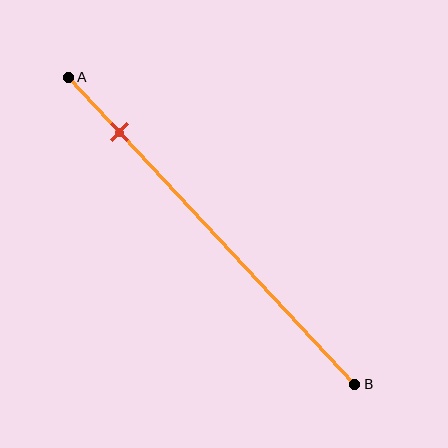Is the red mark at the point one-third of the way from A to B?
No, the mark is at about 20% from A, not at the 33% one-third point.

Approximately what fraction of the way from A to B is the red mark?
The red mark is approximately 20% of the way from A to B.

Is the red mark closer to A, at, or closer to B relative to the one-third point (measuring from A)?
The red mark is closer to point A than the one-third point of segment AB.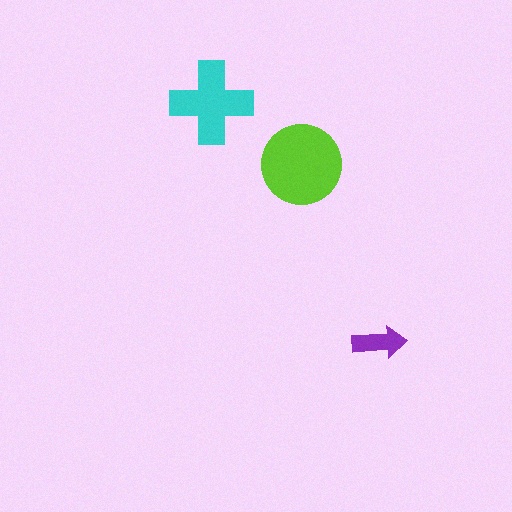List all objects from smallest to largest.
The purple arrow, the cyan cross, the lime circle.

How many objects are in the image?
There are 3 objects in the image.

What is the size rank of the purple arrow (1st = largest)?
3rd.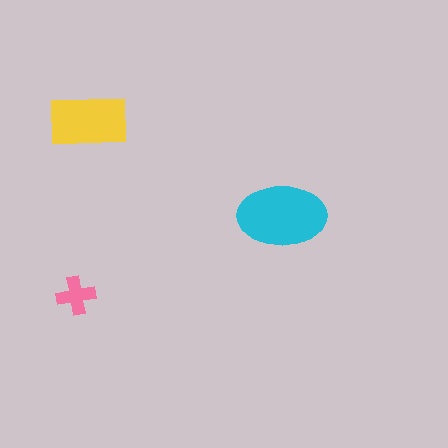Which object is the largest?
The cyan ellipse.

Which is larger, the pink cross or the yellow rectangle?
The yellow rectangle.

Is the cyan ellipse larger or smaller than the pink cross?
Larger.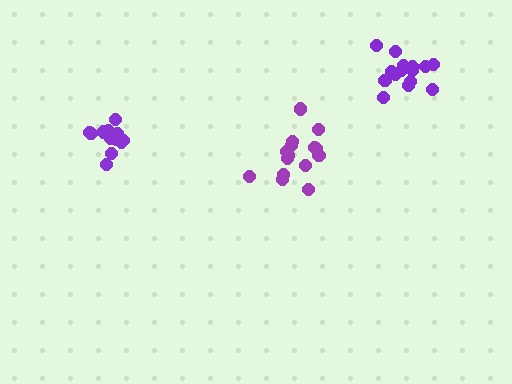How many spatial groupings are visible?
There are 3 spatial groupings.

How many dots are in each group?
Group 1: 12 dots, Group 2: 16 dots, Group 3: 15 dots (43 total).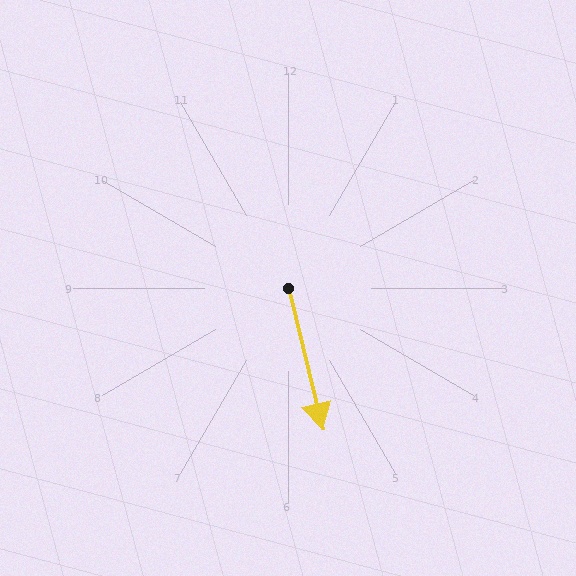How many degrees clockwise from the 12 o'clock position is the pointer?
Approximately 167 degrees.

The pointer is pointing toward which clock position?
Roughly 6 o'clock.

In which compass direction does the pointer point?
South.